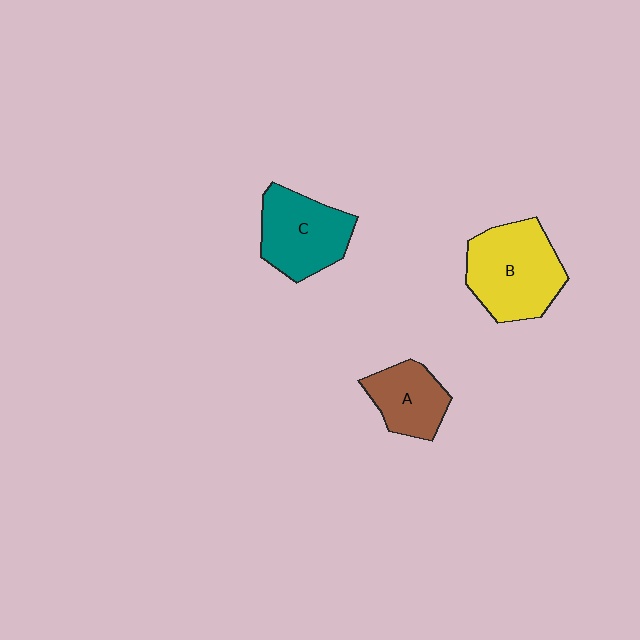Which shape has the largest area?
Shape B (yellow).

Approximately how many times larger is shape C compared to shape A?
Approximately 1.4 times.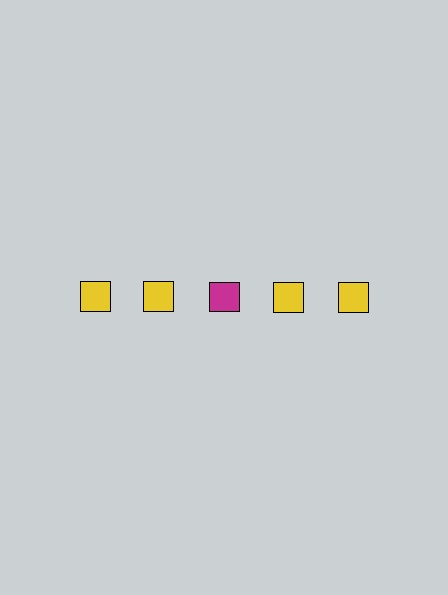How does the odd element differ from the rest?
It has a different color: magenta instead of yellow.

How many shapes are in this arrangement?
There are 5 shapes arranged in a grid pattern.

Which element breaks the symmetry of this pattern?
The magenta square in the top row, center column breaks the symmetry. All other shapes are yellow squares.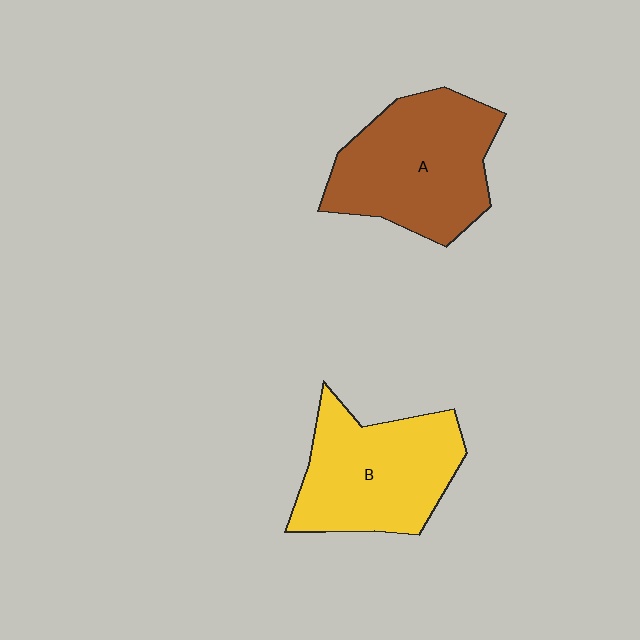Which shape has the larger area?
Shape A (brown).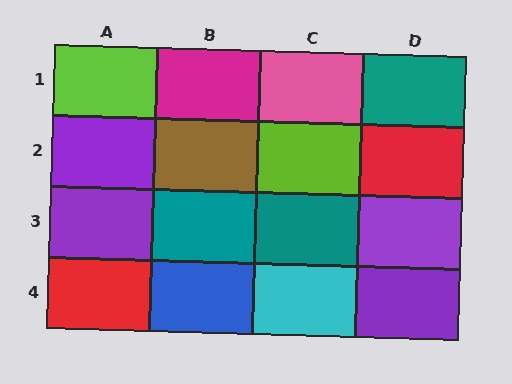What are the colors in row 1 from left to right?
Lime, magenta, pink, teal.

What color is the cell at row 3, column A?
Purple.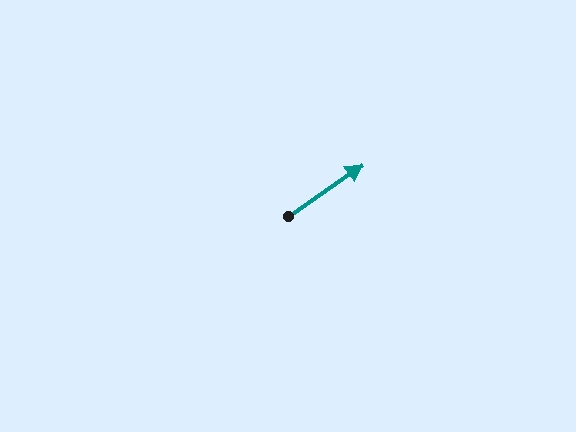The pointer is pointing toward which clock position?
Roughly 2 o'clock.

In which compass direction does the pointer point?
Northeast.